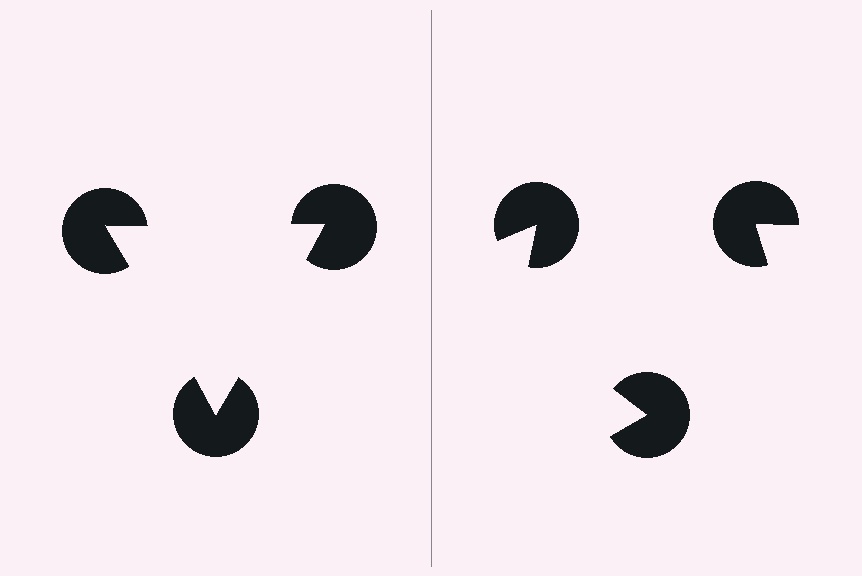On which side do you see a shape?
An illusory triangle appears on the left side. On the right side the wedge cuts are rotated, so no coherent shape forms.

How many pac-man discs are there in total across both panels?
6 — 3 on each side.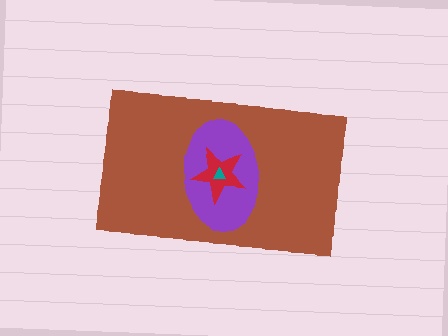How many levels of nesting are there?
4.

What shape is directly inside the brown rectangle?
The purple ellipse.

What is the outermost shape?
The brown rectangle.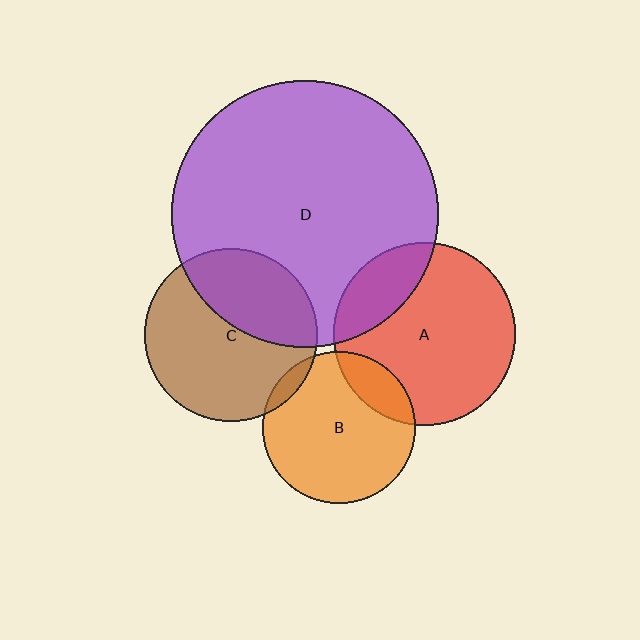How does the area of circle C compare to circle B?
Approximately 1.3 times.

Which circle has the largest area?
Circle D (purple).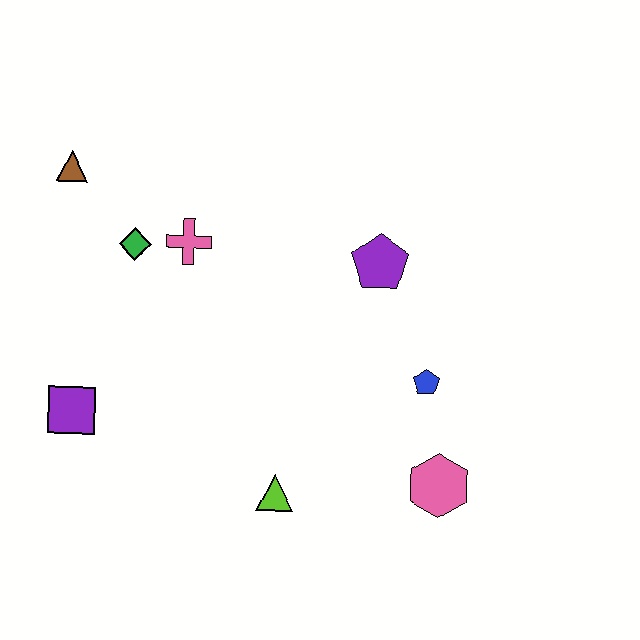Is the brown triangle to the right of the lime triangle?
No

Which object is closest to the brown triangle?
The green diamond is closest to the brown triangle.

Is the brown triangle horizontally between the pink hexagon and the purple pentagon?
No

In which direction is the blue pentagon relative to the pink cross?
The blue pentagon is to the right of the pink cross.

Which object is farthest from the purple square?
The pink hexagon is farthest from the purple square.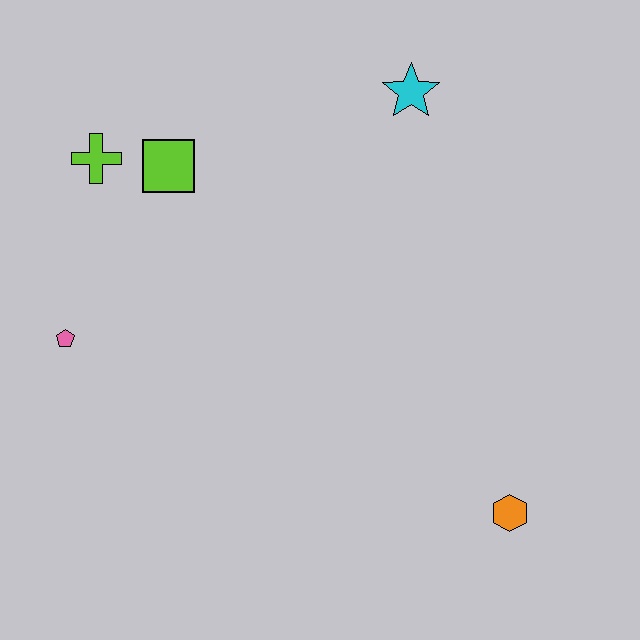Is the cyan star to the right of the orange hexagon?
No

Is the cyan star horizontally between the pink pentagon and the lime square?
No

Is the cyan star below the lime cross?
No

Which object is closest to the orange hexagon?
The cyan star is closest to the orange hexagon.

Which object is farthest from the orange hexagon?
The lime cross is farthest from the orange hexagon.